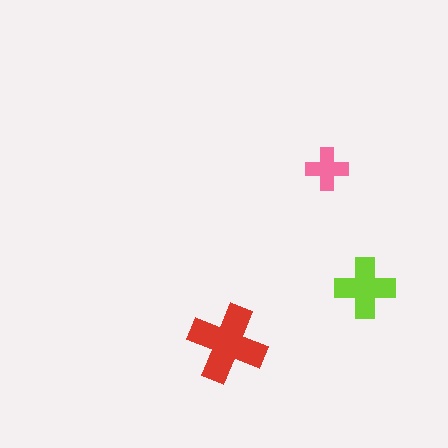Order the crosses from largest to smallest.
the red one, the lime one, the pink one.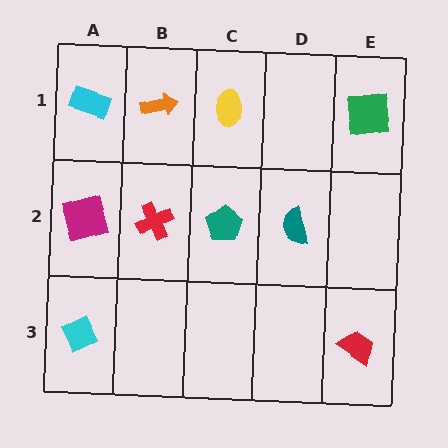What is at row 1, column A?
A cyan rectangle.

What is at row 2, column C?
A teal pentagon.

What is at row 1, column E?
A green square.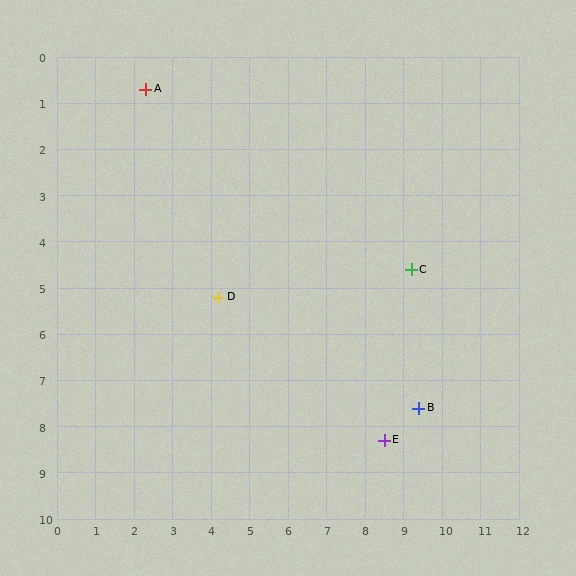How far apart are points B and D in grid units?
Points B and D are about 5.7 grid units apart.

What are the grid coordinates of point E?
Point E is at approximately (8.5, 8.3).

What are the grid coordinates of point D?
Point D is at approximately (4.2, 5.2).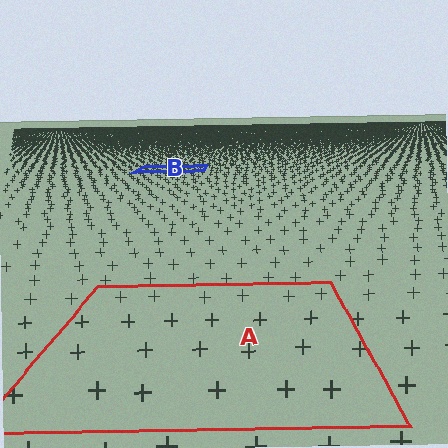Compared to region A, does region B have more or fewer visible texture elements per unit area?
Region B has more texture elements per unit area — they are packed more densely because it is farther away.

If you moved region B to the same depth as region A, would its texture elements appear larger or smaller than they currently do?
They would appear larger. At a closer depth, the same texture elements are projected at a bigger on-screen size.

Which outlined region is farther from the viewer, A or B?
Region B is farther from the viewer — the texture elements inside it appear smaller and more densely packed.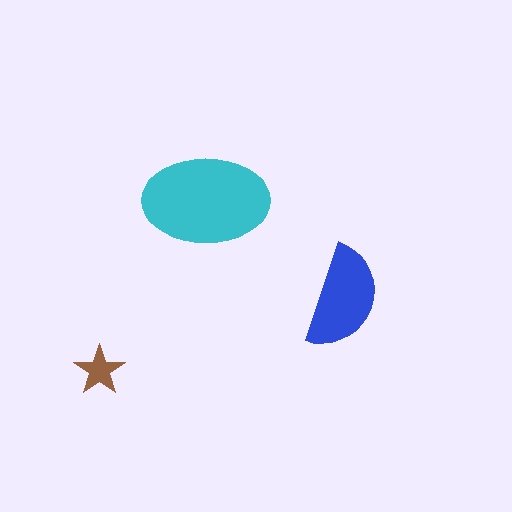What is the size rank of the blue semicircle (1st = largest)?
2nd.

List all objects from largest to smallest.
The cyan ellipse, the blue semicircle, the brown star.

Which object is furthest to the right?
The blue semicircle is rightmost.